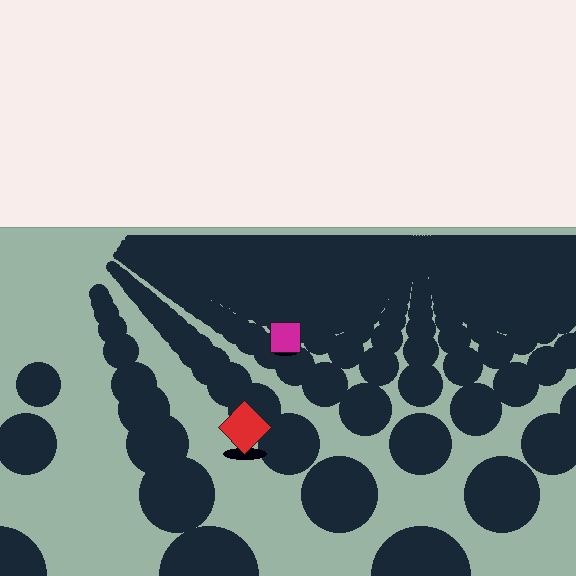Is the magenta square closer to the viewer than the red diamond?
No. The red diamond is closer — you can tell from the texture gradient: the ground texture is coarser near it.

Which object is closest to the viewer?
The red diamond is closest. The texture marks near it are larger and more spread out.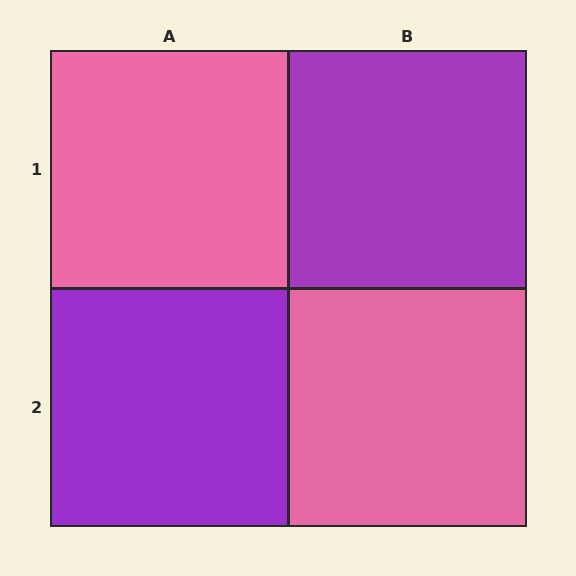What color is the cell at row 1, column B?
Purple.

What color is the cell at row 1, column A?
Pink.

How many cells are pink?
2 cells are pink.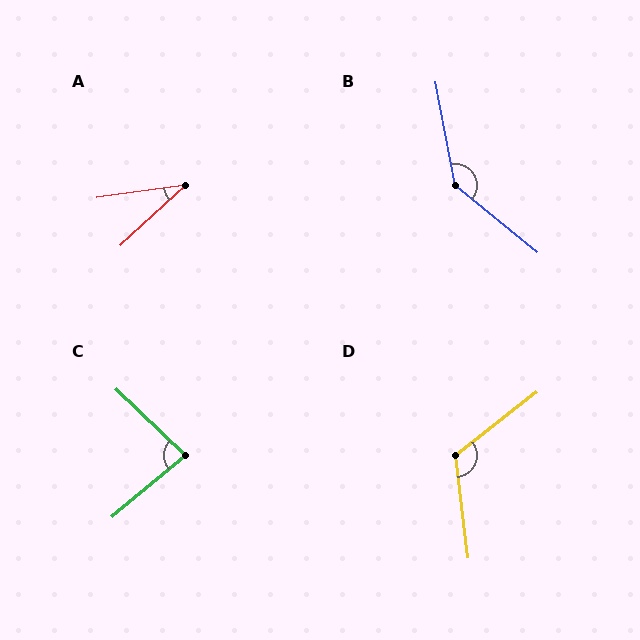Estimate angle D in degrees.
Approximately 121 degrees.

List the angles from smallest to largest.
A (35°), C (84°), D (121°), B (140°).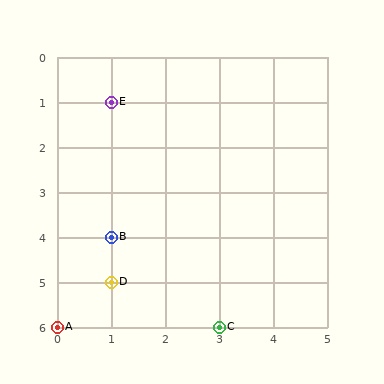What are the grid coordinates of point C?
Point C is at grid coordinates (3, 6).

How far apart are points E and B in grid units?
Points E and B are 3 rows apart.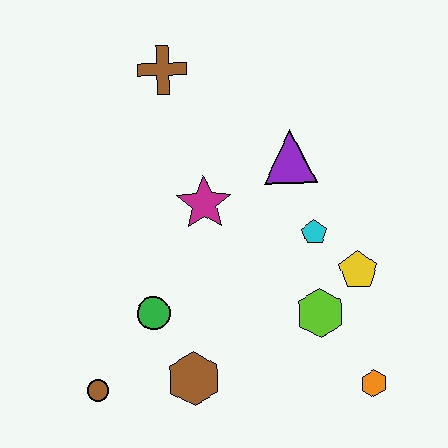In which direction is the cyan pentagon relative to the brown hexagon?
The cyan pentagon is above the brown hexagon.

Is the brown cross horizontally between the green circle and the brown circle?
No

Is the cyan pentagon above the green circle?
Yes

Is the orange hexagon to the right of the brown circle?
Yes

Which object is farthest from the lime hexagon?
The brown cross is farthest from the lime hexagon.